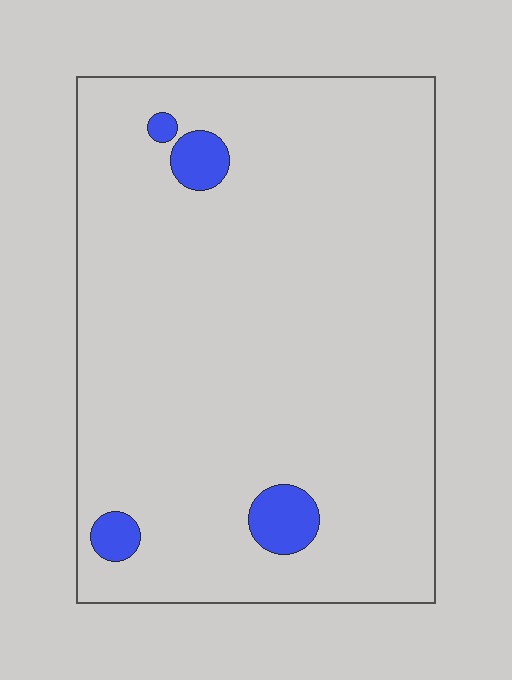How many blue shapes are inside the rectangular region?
4.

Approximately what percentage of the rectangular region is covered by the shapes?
Approximately 5%.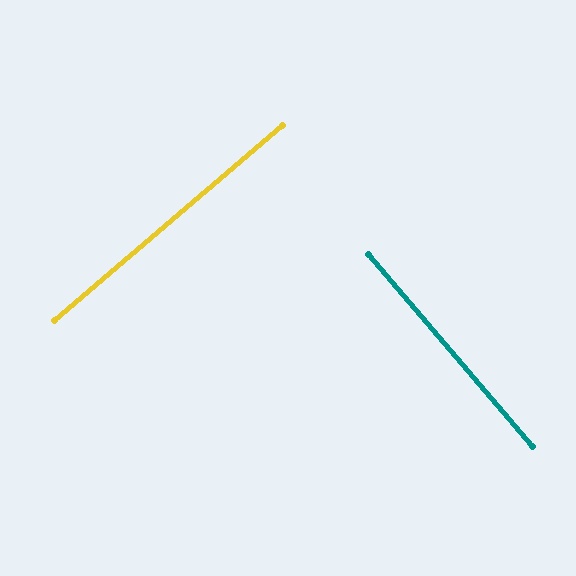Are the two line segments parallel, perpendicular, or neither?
Perpendicular — they meet at approximately 90°.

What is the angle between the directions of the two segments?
Approximately 90 degrees.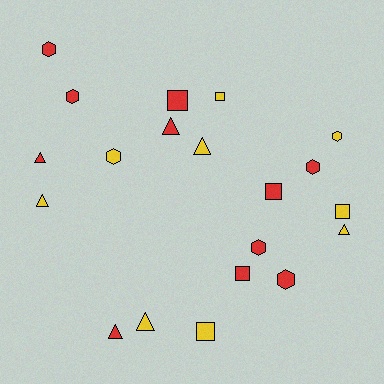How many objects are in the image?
There are 20 objects.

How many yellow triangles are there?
There are 4 yellow triangles.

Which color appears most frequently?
Red, with 11 objects.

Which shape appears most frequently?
Triangle, with 7 objects.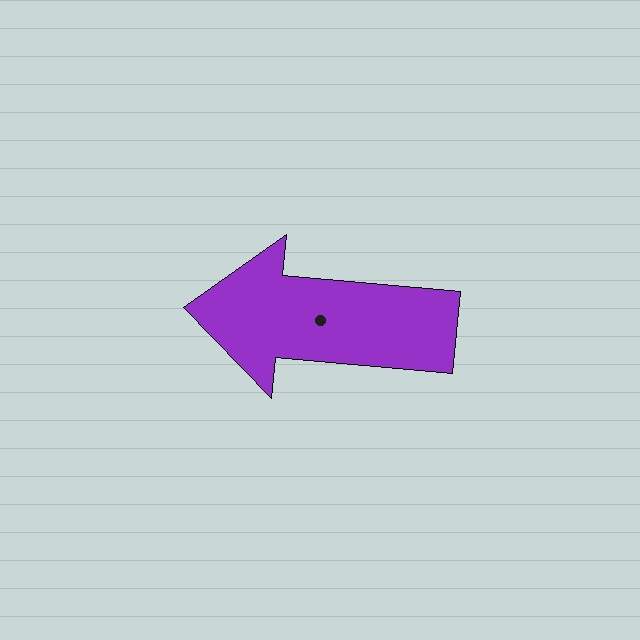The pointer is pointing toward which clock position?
Roughly 9 o'clock.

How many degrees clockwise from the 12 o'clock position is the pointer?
Approximately 275 degrees.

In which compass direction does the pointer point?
West.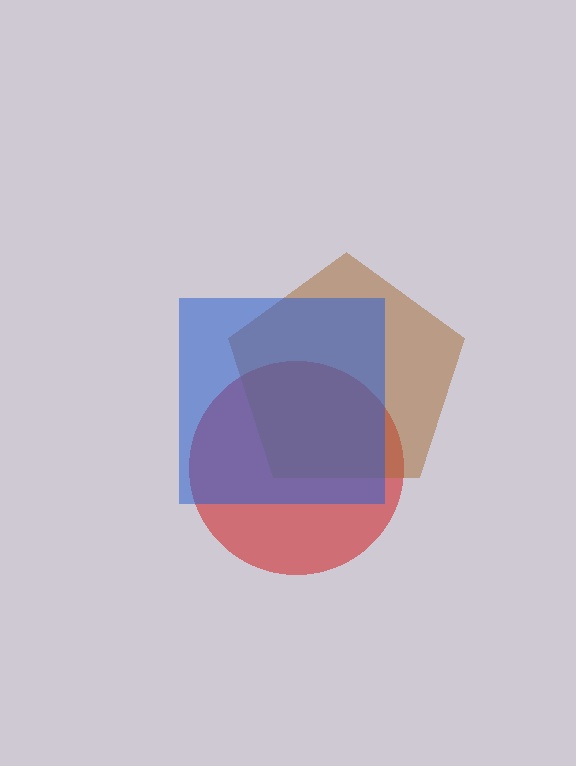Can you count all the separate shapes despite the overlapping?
Yes, there are 3 separate shapes.